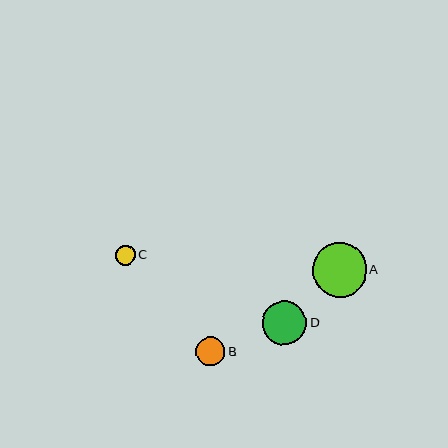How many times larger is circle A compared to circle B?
Circle A is approximately 1.8 times the size of circle B.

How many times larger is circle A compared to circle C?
Circle A is approximately 2.7 times the size of circle C.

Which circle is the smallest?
Circle C is the smallest with a size of approximately 20 pixels.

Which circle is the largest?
Circle A is the largest with a size of approximately 54 pixels.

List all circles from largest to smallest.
From largest to smallest: A, D, B, C.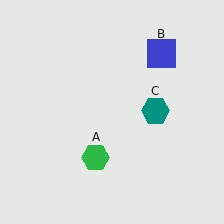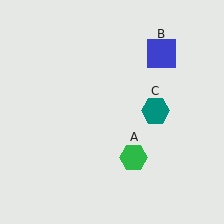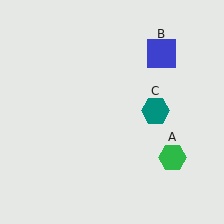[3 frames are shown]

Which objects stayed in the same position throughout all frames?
Blue square (object B) and teal hexagon (object C) remained stationary.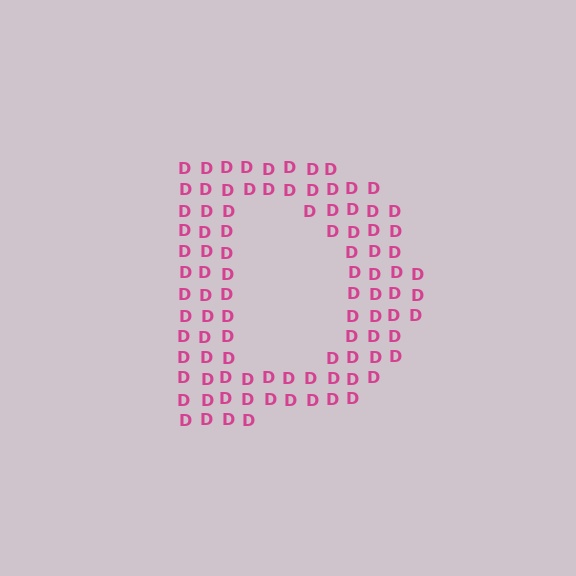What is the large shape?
The large shape is the letter D.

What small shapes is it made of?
It is made of small letter D's.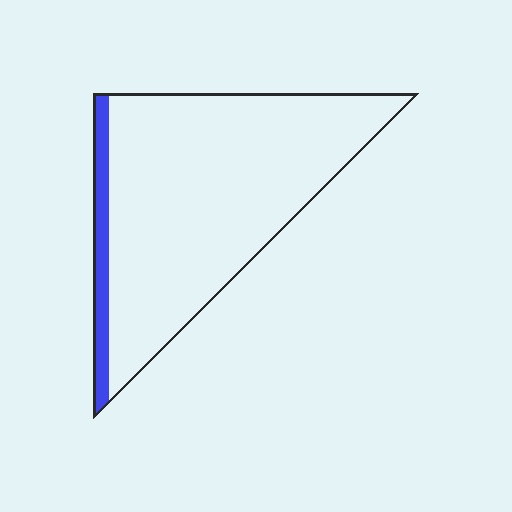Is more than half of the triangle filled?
No.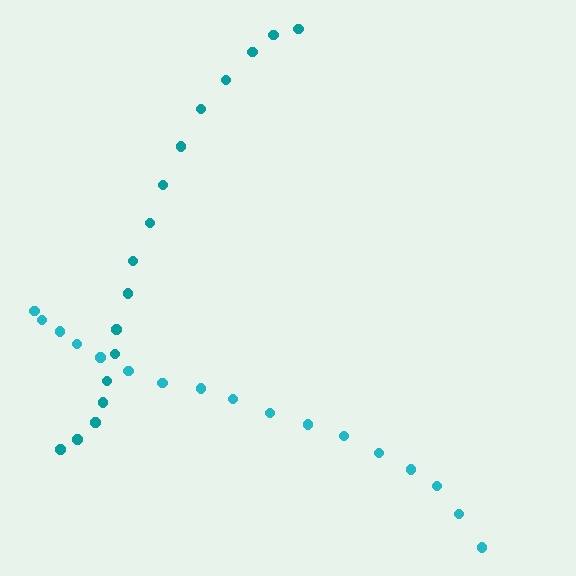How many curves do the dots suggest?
There are 2 distinct paths.